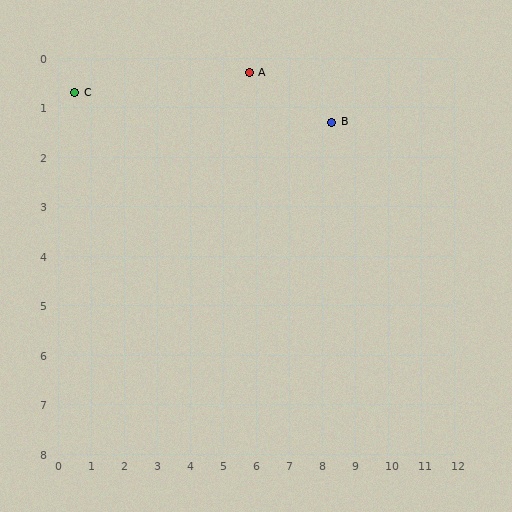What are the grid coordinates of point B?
Point B is at approximately (8.3, 1.3).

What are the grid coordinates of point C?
Point C is at approximately (0.5, 0.7).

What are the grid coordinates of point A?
Point A is at approximately (5.8, 0.3).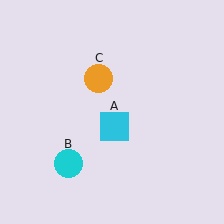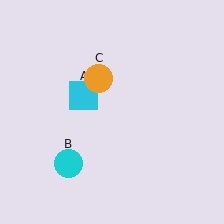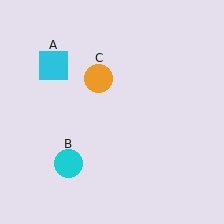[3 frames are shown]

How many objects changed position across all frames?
1 object changed position: cyan square (object A).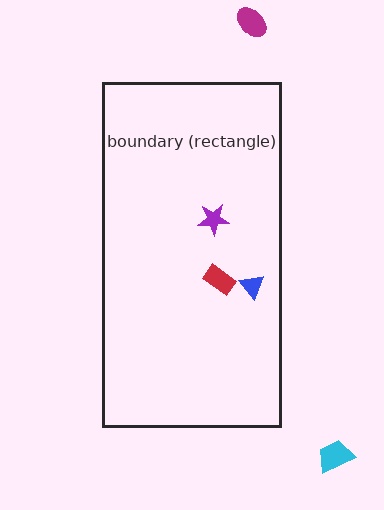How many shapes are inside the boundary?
3 inside, 2 outside.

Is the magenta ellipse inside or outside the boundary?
Outside.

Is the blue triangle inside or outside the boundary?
Inside.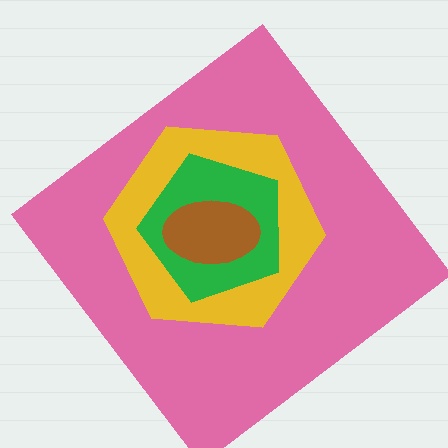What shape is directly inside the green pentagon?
The brown ellipse.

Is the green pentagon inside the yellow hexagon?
Yes.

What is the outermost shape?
The pink diamond.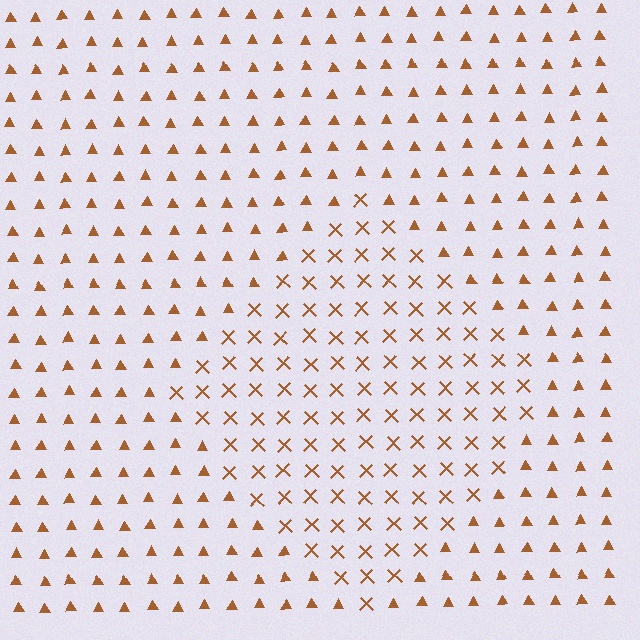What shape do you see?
I see a diamond.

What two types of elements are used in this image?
The image uses X marks inside the diamond region and triangles outside it.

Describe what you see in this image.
The image is filled with small brown elements arranged in a uniform grid. A diamond-shaped region contains X marks, while the surrounding area contains triangles. The boundary is defined purely by the change in element shape.